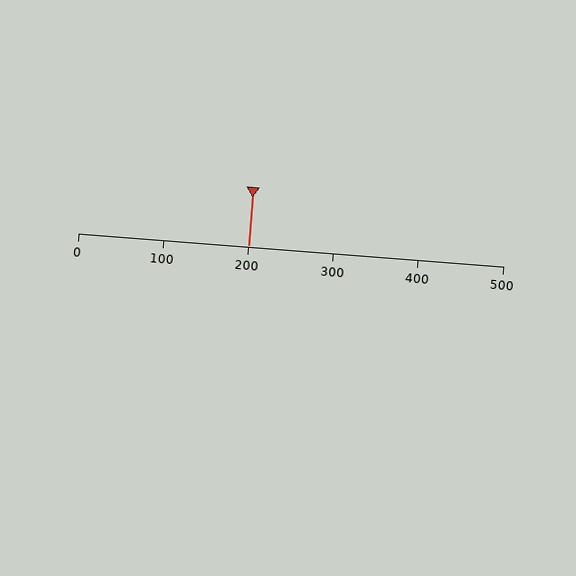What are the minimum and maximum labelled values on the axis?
The axis runs from 0 to 500.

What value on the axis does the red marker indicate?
The marker indicates approximately 200.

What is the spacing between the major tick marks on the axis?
The major ticks are spaced 100 apart.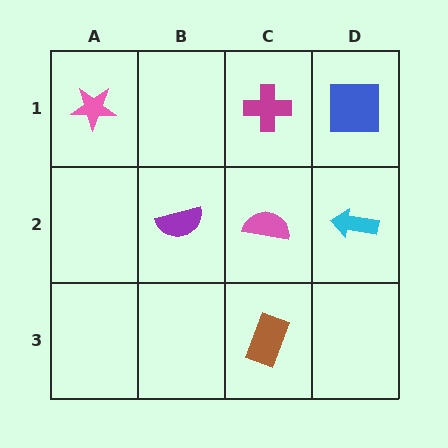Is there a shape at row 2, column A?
No, that cell is empty.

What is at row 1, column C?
A magenta cross.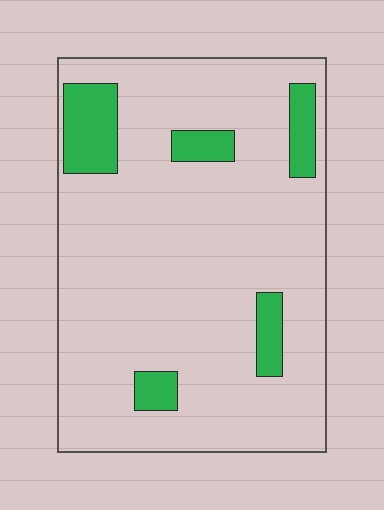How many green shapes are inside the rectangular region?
5.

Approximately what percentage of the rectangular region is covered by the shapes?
Approximately 15%.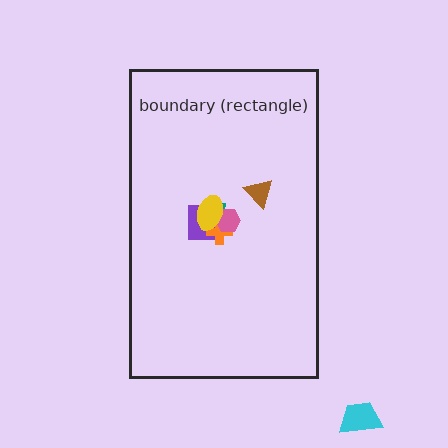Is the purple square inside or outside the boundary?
Inside.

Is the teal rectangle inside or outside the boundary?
Inside.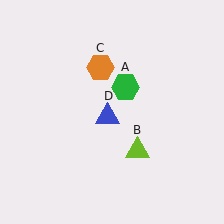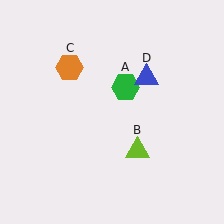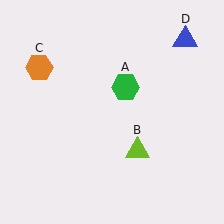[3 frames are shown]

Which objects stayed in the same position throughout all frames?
Green hexagon (object A) and lime triangle (object B) remained stationary.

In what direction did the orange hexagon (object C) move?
The orange hexagon (object C) moved left.